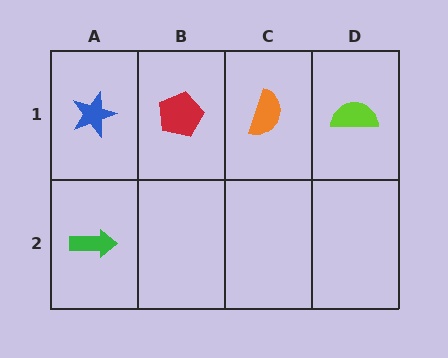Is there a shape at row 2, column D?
No, that cell is empty.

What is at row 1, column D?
A lime semicircle.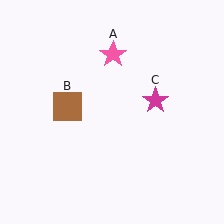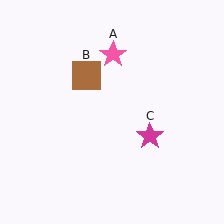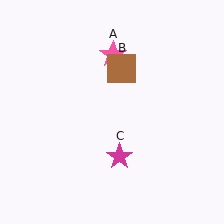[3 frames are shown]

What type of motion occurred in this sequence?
The brown square (object B), magenta star (object C) rotated clockwise around the center of the scene.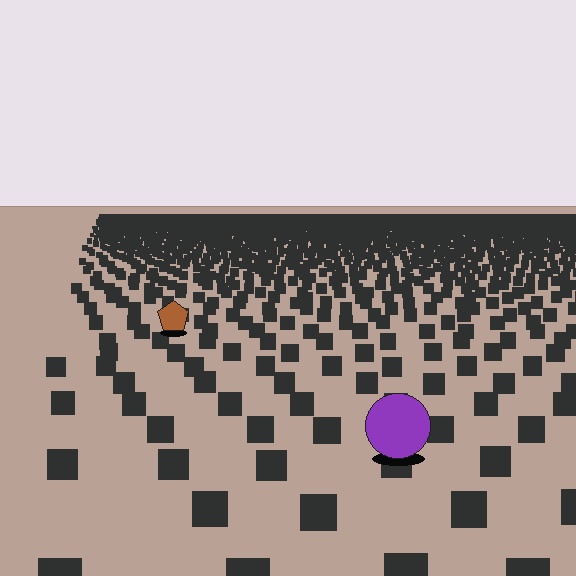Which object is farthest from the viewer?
The brown pentagon is farthest from the viewer. It appears smaller and the ground texture around it is denser.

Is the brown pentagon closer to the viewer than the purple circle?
No. The purple circle is closer — you can tell from the texture gradient: the ground texture is coarser near it.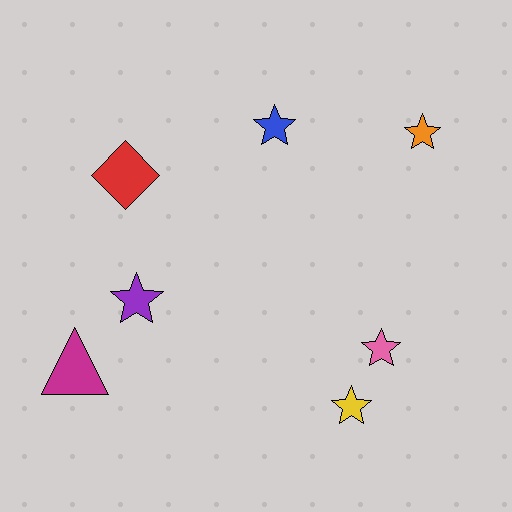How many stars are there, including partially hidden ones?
There are 5 stars.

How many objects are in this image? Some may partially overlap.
There are 7 objects.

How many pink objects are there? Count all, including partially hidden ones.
There is 1 pink object.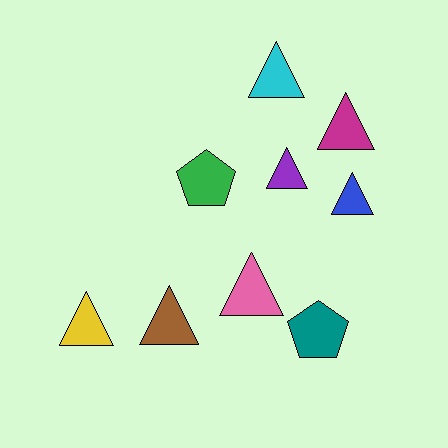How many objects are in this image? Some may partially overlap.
There are 9 objects.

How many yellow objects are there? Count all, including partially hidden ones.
There is 1 yellow object.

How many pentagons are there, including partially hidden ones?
There are 2 pentagons.